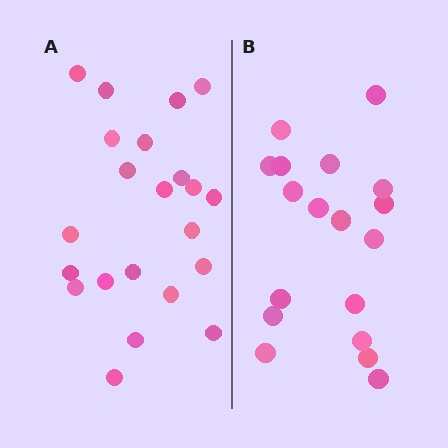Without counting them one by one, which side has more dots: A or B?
Region A (the left region) has more dots.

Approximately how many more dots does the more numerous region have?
Region A has about 4 more dots than region B.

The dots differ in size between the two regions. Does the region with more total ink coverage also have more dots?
No. Region B has more total ink coverage because its dots are larger, but region A actually contains more individual dots. Total area can be misleading — the number of items is what matters here.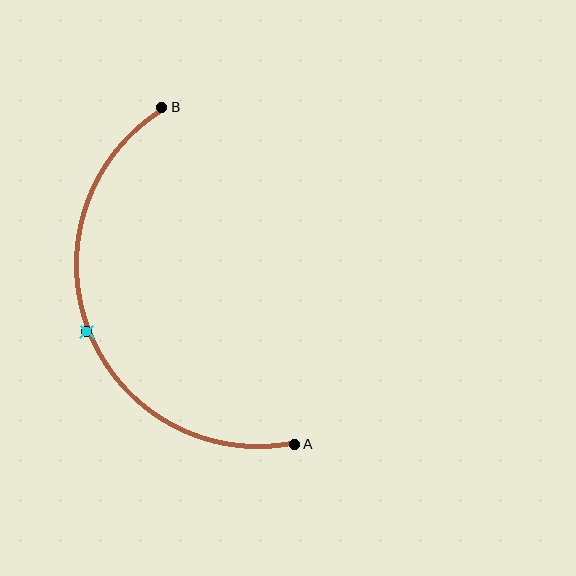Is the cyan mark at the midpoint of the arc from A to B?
Yes. The cyan mark lies on the arc at equal arc-length from both A and B — it is the arc midpoint.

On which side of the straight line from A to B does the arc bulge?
The arc bulges to the left of the straight line connecting A and B.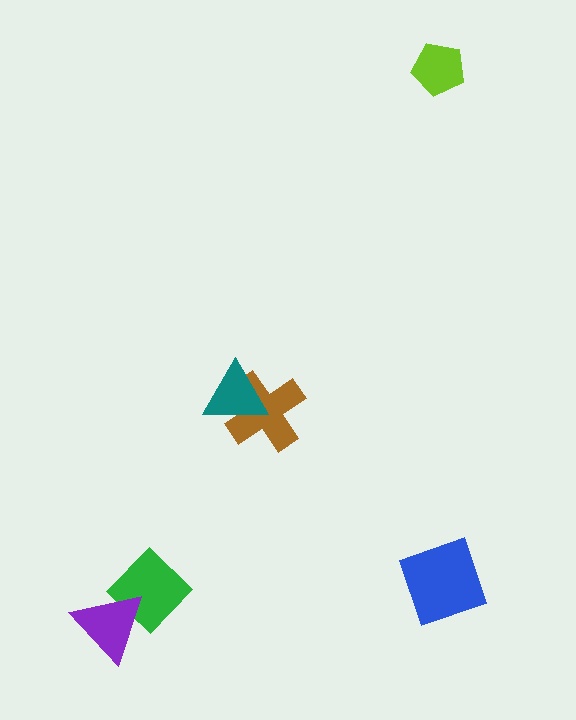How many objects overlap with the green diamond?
1 object overlaps with the green diamond.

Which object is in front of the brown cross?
The teal triangle is in front of the brown cross.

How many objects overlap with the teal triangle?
1 object overlaps with the teal triangle.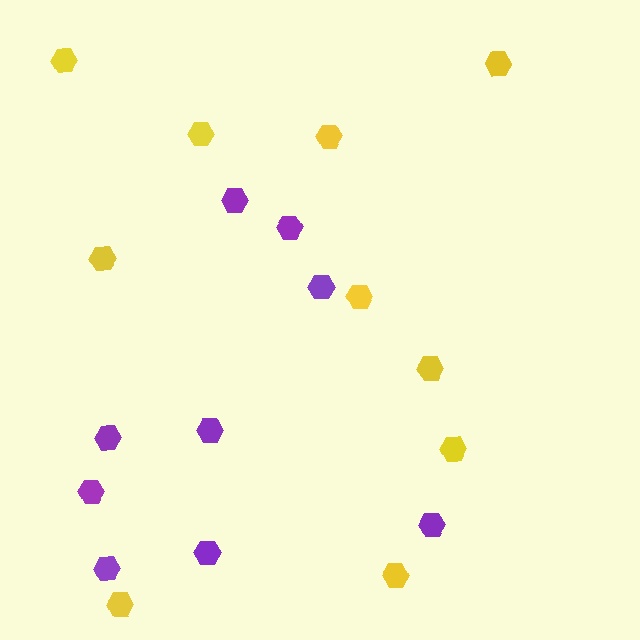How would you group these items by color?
There are 2 groups: one group of yellow hexagons (10) and one group of purple hexagons (9).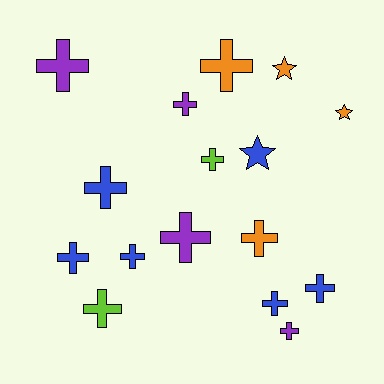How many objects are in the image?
There are 16 objects.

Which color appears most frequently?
Blue, with 6 objects.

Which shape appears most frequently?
Cross, with 13 objects.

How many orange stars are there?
There are 2 orange stars.